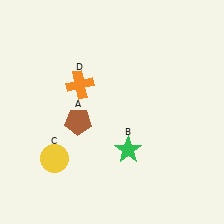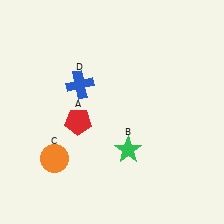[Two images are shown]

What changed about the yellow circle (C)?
In Image 1, C is yellow. In Image 2, it changed to orange.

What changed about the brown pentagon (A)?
In Image 1, A is brown. In Image 2, it changed to red.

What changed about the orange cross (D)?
In Image 1, D is orange. In Image 2, it changed to blue.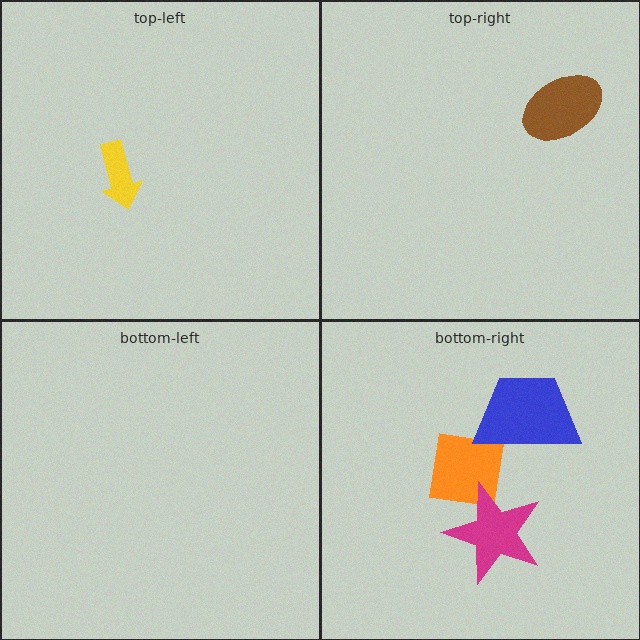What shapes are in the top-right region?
The brown ellipse.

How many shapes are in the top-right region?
1.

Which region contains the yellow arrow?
The top-left region.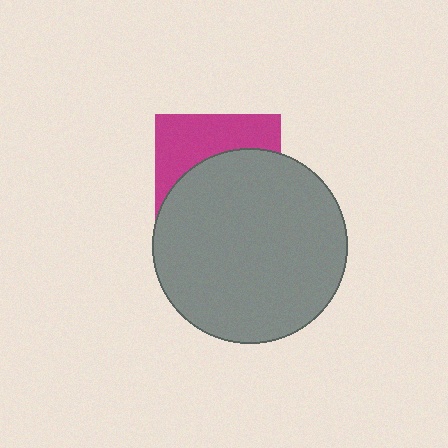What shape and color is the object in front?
The object in front is a gray circle.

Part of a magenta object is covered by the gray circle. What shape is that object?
It is a square.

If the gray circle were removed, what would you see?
You would see the complete magenta square.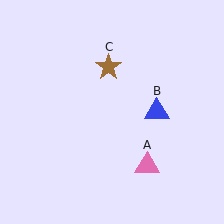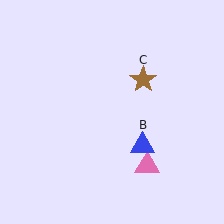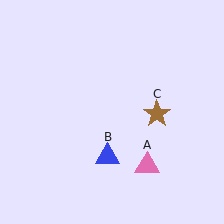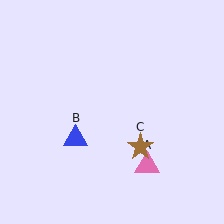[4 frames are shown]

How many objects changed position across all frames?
2 objects changed position: blue triangle (object B), brown star (object C).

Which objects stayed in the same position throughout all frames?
Pink triangle (object A) remained stationary.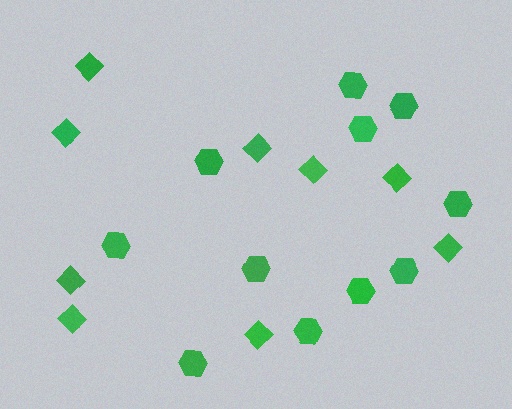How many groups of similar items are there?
There are 2 groups: one group of hexagons (11) and one group of diamonds (9).